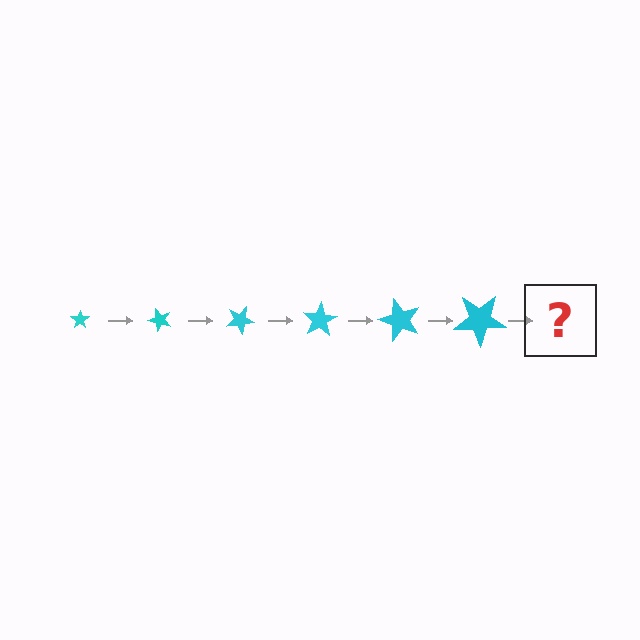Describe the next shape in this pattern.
It should be a star, larger than the previous one and rotated 300 degrees from the start.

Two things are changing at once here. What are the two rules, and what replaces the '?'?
The two rules are that the star grows larger each step and it rotates 50 degrees each step. The '?' should be a star, larger than the previous one and rotated 300 degrees from the start.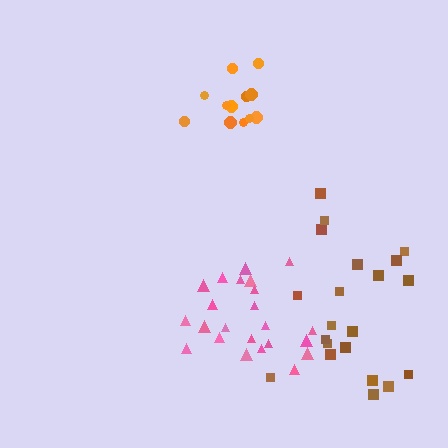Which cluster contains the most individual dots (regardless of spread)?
Pink (23).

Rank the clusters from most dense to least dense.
orange, pink, brown.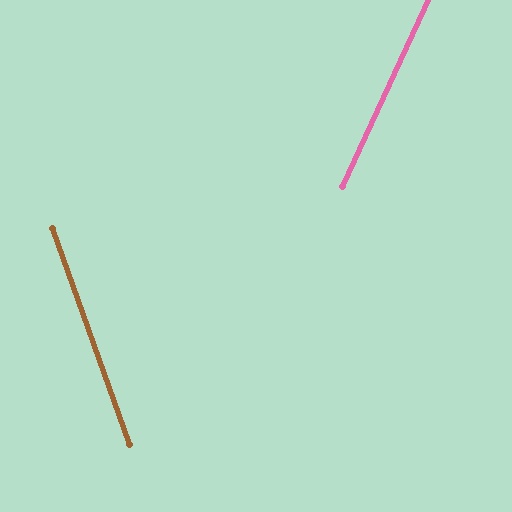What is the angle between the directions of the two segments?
Approximately 44 degrees.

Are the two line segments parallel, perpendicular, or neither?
Neither parallel nor perpendicular — they differ by about 44°.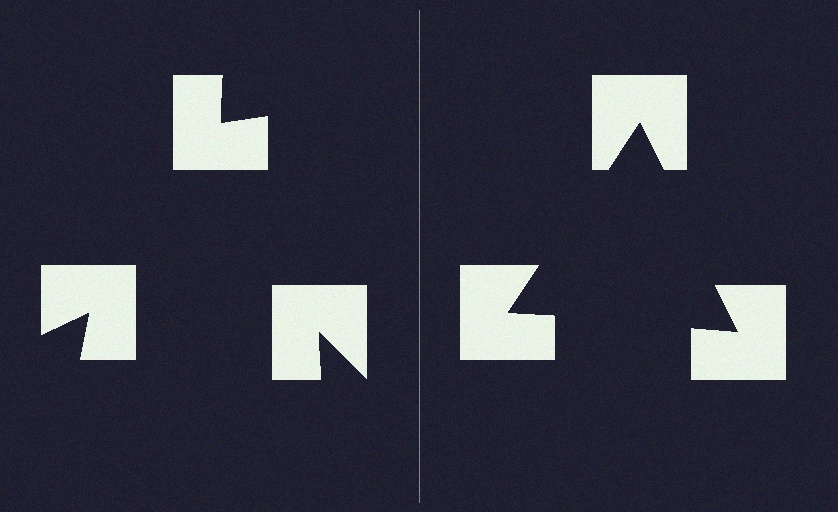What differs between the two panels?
The notched squares are positioned identically on both sides; only the wedge orientations differ. On the right they align to a triangle; on the left they are misaligned.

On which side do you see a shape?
An illusory triangle appears on the right side. On the left side the wedge cuts are rotated, so no coherent shape forms.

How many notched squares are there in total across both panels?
6 — 3 on each side.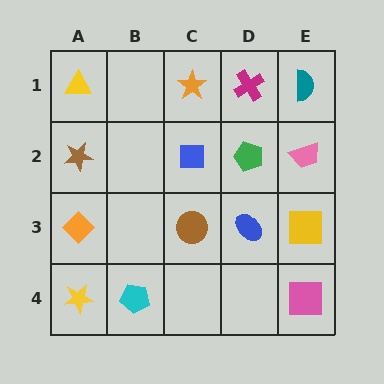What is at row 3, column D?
A blue ellipse.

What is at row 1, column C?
An orange star.